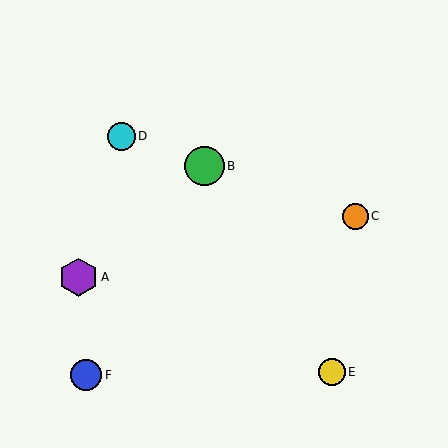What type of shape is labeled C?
Shape C is an orange circle.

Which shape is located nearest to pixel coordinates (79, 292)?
The purple hexagon (labeled A) at (79, 277) is nearest to that location.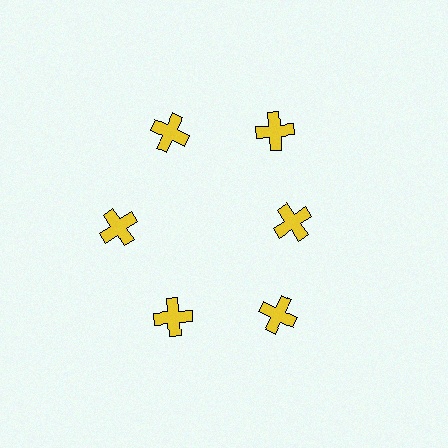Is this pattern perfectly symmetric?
No. The 6 yellow crosses are arranged in a ring, but one element near the 3 o'clock position is pulled inward toward the center, breaking the 6-fold rotational symmetry.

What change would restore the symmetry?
The symmetry would be restored by moving it outward, back onto the ring so that all 6 crosses sit at equal angles and equal distance from the center.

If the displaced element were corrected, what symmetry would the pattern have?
It would have 6-fold rotational symmetry — the pattern would map onto itself every 60 degrees.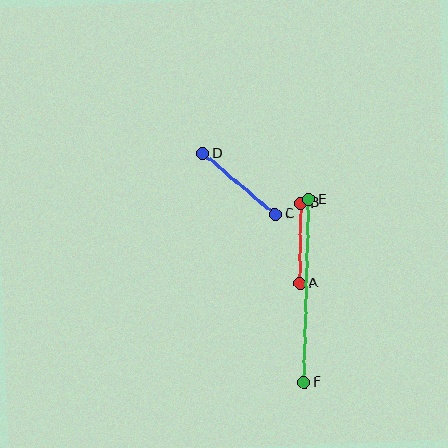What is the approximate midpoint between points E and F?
The midpoint is at approximately (306, 291) pixels.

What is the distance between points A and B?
The distance is approximately 80 pixels.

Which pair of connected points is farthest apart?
Points E and F are farthest apart.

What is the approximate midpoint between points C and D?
The midpoint is at approximately (239, 184) pixels.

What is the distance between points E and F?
The distance is approximately 183 pixels.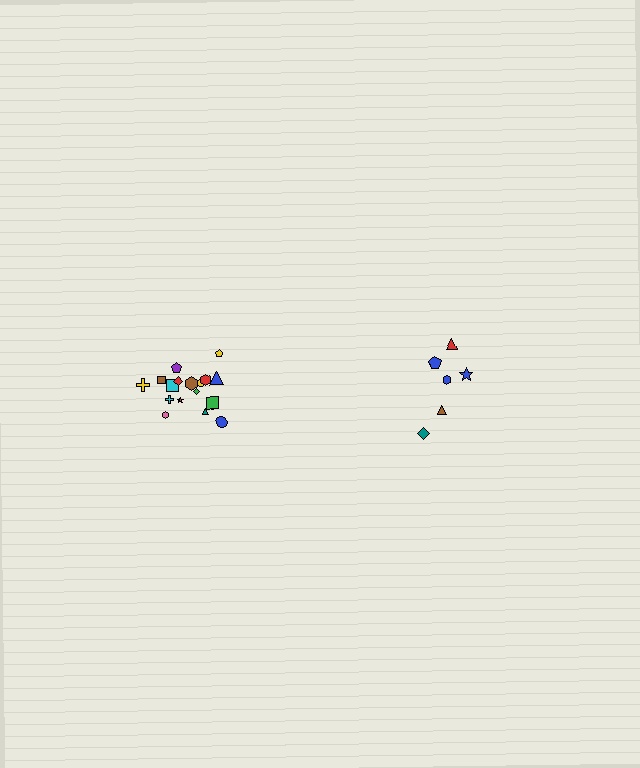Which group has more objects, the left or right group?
The left group.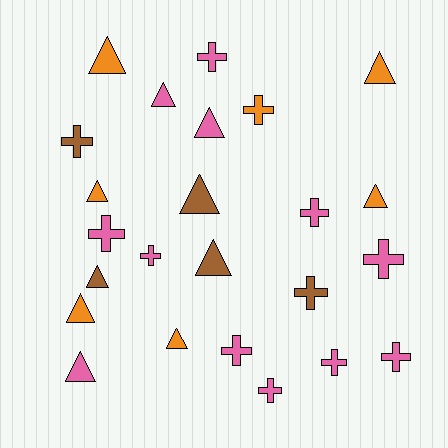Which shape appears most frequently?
Cross, with 12 objects.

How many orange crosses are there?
There is 1 orange cross.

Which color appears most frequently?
Pink, with 12 objects.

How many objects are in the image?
There are 24 objects.